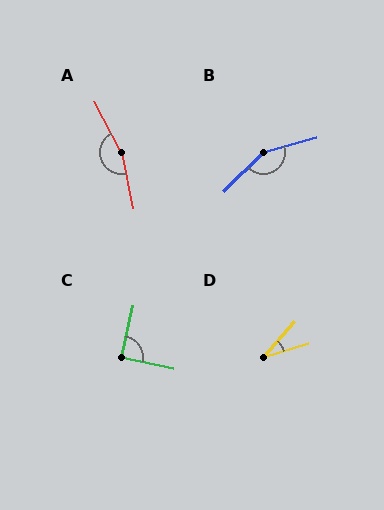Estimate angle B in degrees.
Approximately 151 degrees.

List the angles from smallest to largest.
D (32°), C (90°), B (151°), A (164°).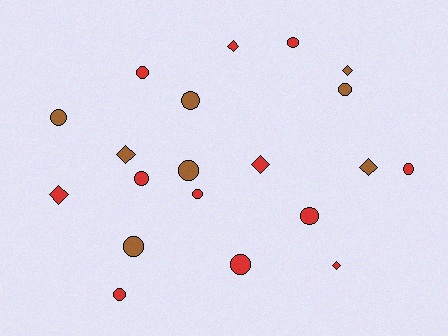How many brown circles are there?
There are 5 brown circles.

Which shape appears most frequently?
Circle, with 13 objects.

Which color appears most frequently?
Red, with 12 objects.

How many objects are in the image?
There are 20 objects.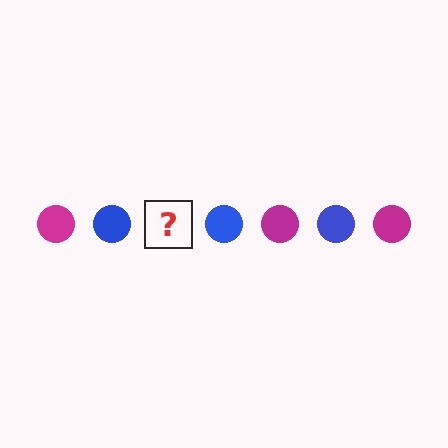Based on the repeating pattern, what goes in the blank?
The blank should be a magenta circle.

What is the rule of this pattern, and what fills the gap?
The rule is that the pattern cycles through magenta, blue circles. The gap should be filled with a magenta circle.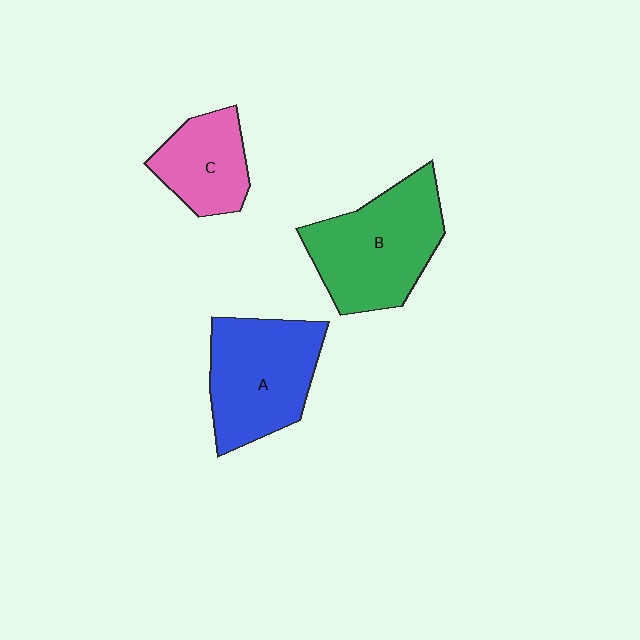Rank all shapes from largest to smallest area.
From largest to smallest: B (green), A (blue), C (pink).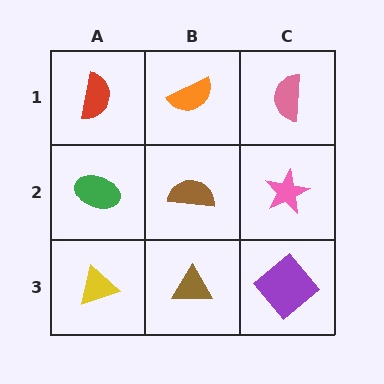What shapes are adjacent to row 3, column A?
A green ellipse (row 2, column A), a brown triangle (row 3, column B).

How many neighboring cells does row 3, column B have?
3.